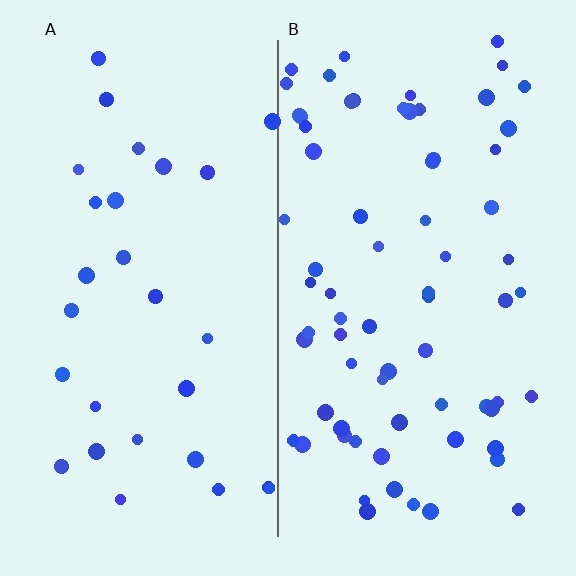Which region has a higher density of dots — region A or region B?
B (the right).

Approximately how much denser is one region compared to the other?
Approximately 2.5× — region B over region A.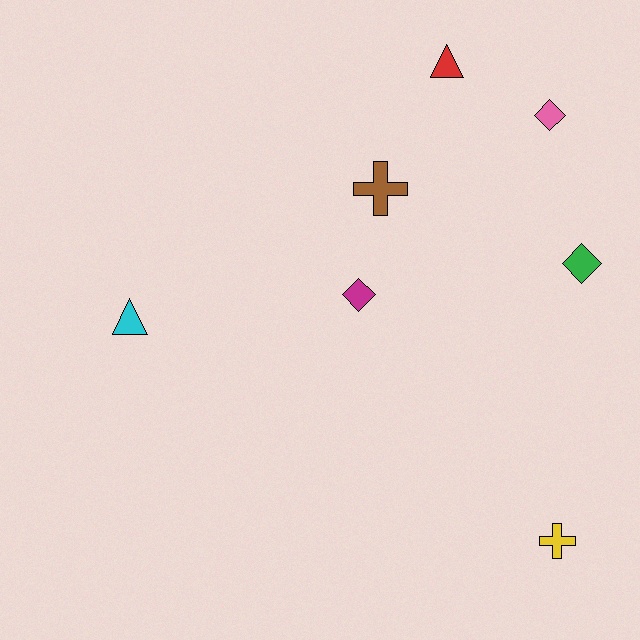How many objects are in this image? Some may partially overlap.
There are 7 objects.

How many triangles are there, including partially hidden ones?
There are 2 triangles.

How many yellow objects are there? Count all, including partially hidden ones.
There is 1 yellow object.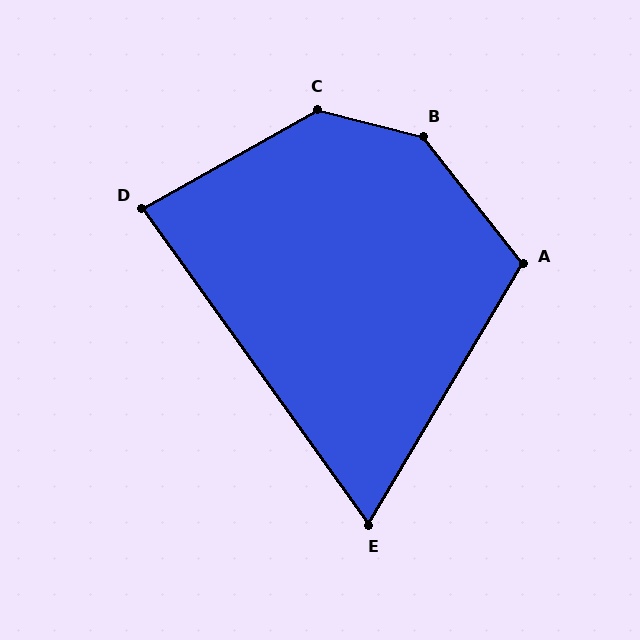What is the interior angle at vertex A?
Approximately 111 degrees (obtuse).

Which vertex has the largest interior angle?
B, at approximately 142 degrees.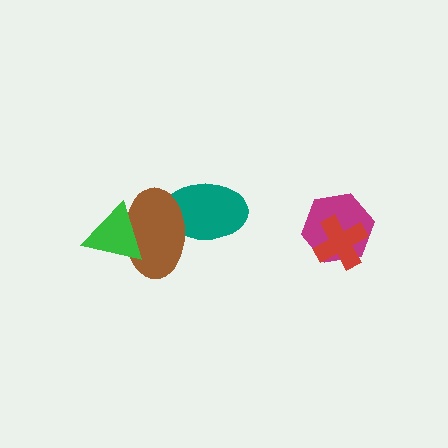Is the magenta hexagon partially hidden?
Yes, it is partially covered by another shape.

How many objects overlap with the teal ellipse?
1 object overlaps with the teal ellipse.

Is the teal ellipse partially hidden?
Yes, it is partially covered by another shape.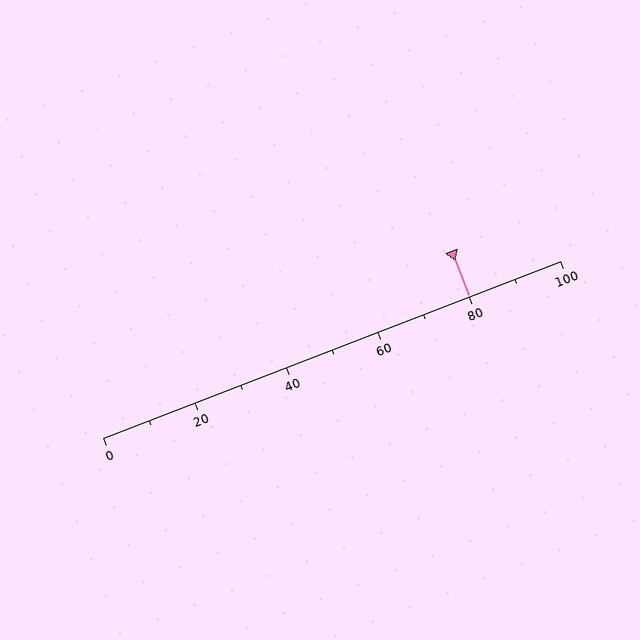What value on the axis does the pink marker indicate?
The marker indicates approximately 80.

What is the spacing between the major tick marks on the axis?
The major ticks are spaced 20 apart.